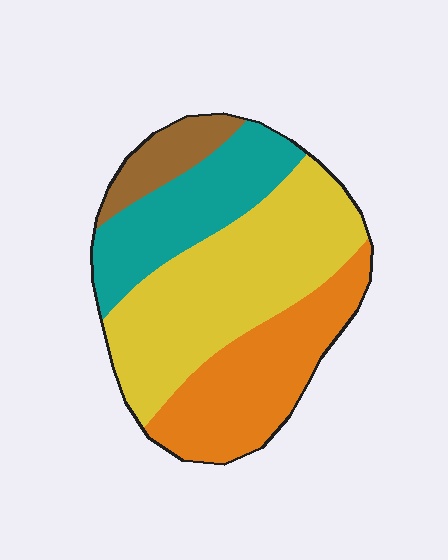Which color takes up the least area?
Brown, at roughly 10%.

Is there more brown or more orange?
Orange.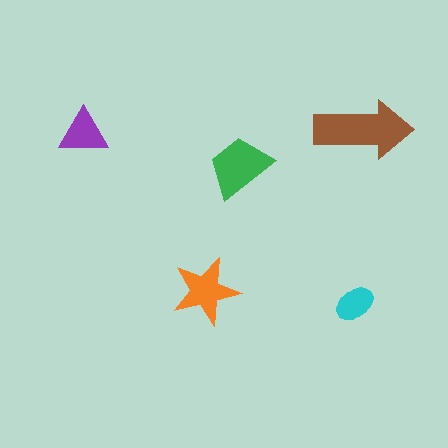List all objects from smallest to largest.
The cyan ellipse, the purple triangle, the orange star, the green trapezoid, the brown arrow.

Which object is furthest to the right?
The brown arrow is rightmost.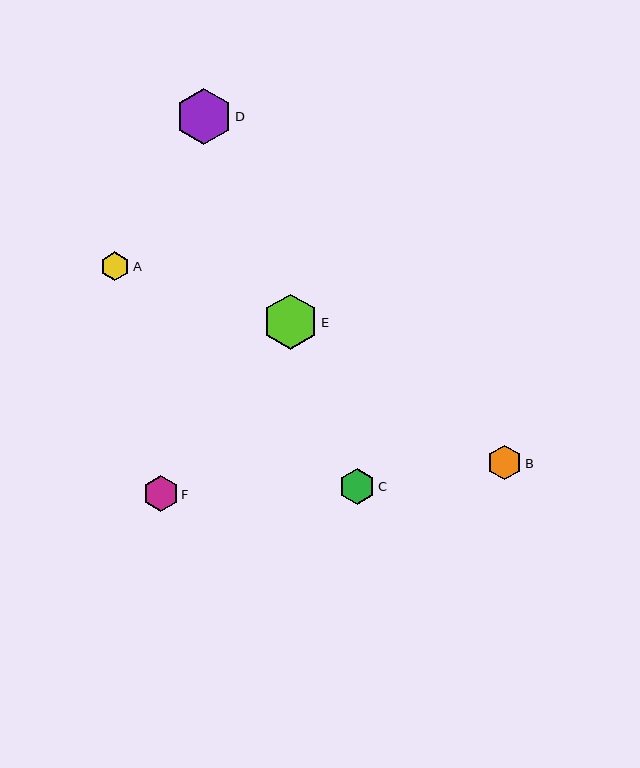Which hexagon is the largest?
Hexagon D is the largest with a size of approximately 56 pixels.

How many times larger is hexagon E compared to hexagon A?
Hexagon E is approximately 1.9 times the size of hexagon A.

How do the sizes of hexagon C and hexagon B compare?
Hexagon C and hexagon B are approximately the same size.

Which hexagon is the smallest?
Hexagon A is the smallest with a size of approximately 29 pixels.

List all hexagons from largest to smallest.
From largest to smallest: D, E, C, F, B, A.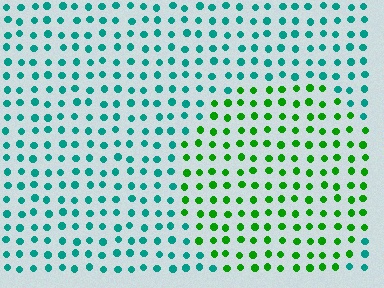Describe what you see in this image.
The image is filled with small teal elements in a uniform arrangement. A circle-shaped region is visible where the elements are tinted to a slightly different hue, forming a subtle color boundary.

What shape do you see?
I see a circle.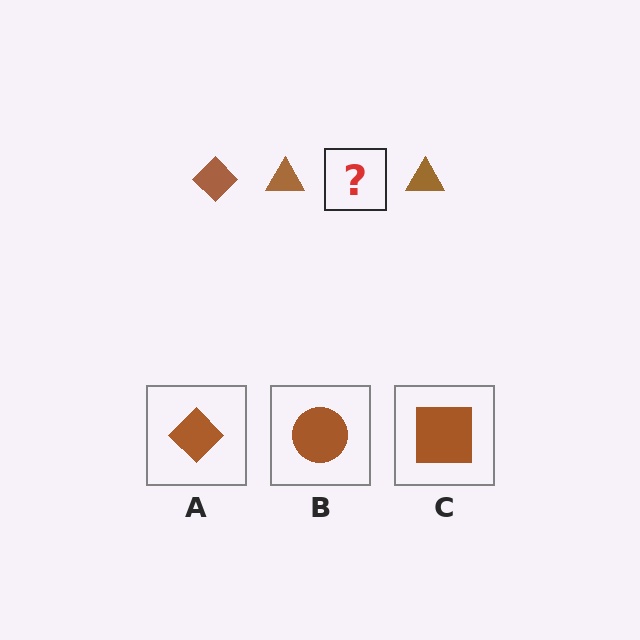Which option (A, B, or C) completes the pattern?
A.